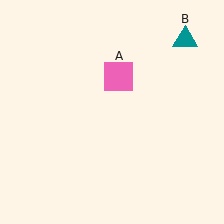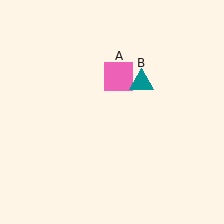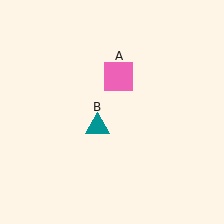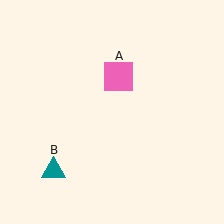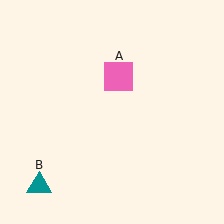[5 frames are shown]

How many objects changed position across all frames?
1 object changed position: teal triangle (object B).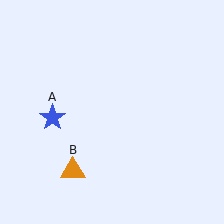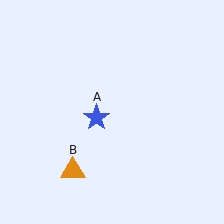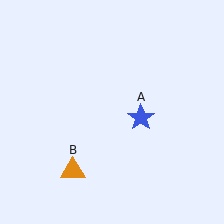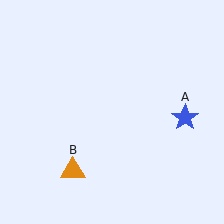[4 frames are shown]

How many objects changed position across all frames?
1 object changed position: blue star (object A).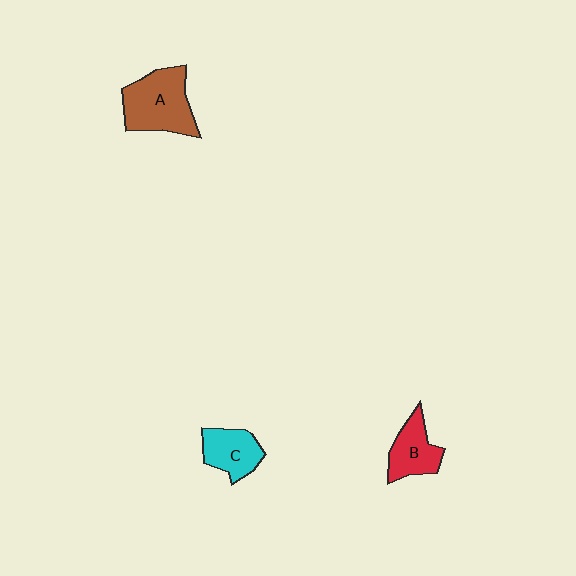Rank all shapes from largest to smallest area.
From largest to smallest: A (brown), C (cyan), B (red).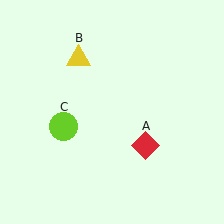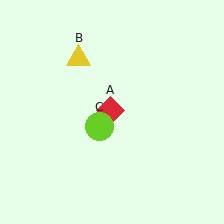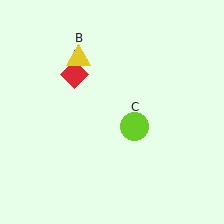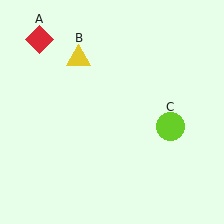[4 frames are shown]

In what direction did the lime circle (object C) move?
The lime circle (object C) moved right.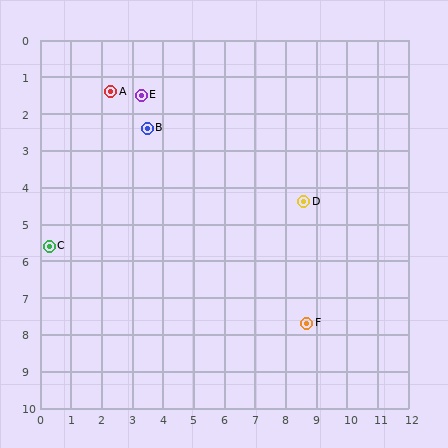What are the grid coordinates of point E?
Point E is at approximately (3.3, 1.5).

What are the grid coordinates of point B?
Point B is at approximately (3.5, 2.4).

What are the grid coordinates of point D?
Point D is at approximately (8.6, 4.4).